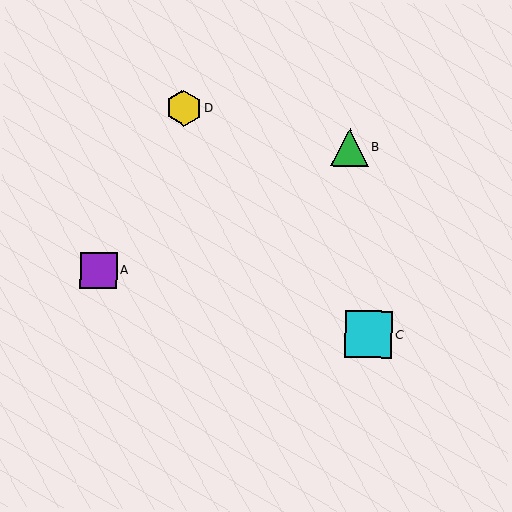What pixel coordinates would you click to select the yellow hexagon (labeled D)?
Click at (183, 108) to select the yellow hexagon D.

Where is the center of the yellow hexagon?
The center of the yellow hexagon is at (183, 108).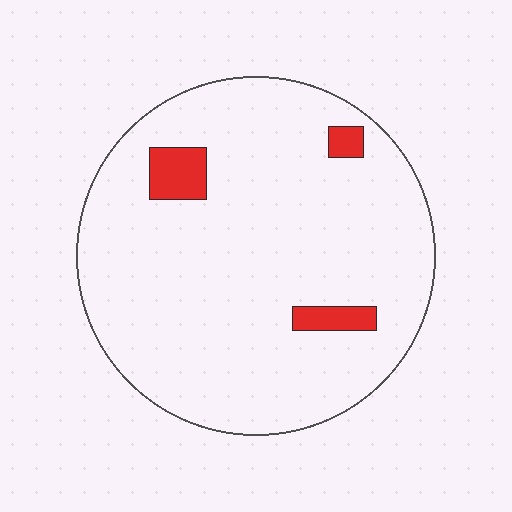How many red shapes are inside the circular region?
3.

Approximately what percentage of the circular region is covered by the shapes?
Approximately 5%.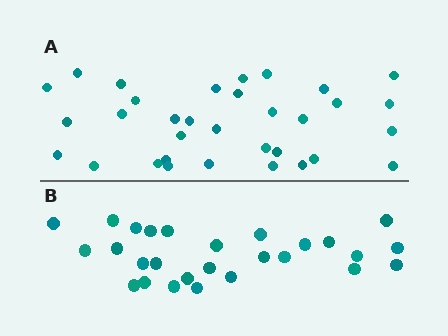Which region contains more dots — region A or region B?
Region A (the top region) has more dots.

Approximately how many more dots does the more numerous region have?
Region A has about 6 more dots than region B.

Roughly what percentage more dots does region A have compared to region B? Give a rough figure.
About 20% more.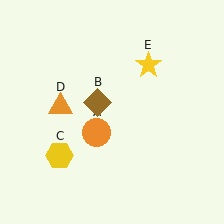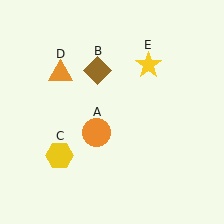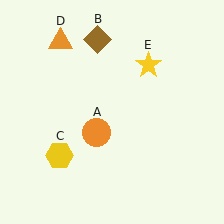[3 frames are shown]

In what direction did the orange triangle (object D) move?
The orange triangle (object D) moved up.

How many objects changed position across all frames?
2 objects changed position: brown diamond (object B), orange triangle (object D).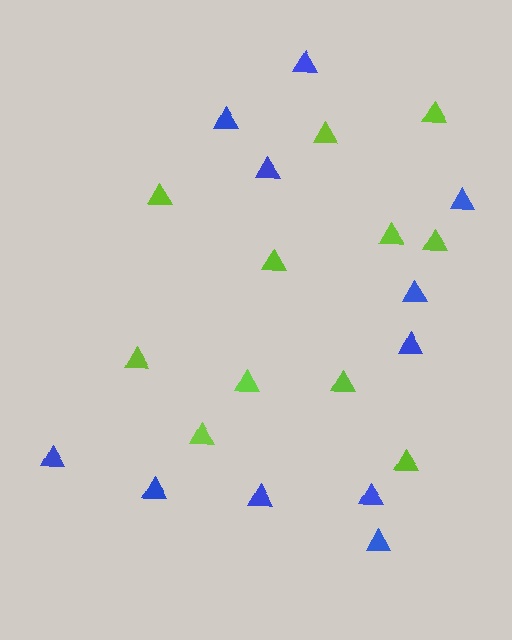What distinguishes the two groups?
There are 2 groups: one group of blue triangles (11) and one group of lime triangles (11).